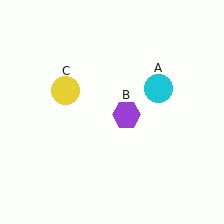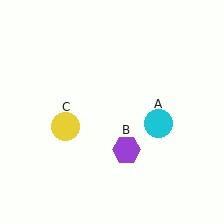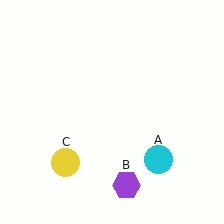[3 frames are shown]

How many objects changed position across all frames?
3 objects changed position: cyan circle (object A), purple hexagon (object B), yellow circle (object C).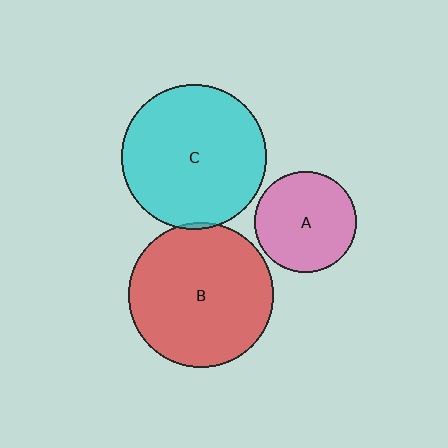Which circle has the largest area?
Circle C (cyan).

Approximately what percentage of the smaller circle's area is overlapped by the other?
Approximately 5%.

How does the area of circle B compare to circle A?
Approximately 2.0 times.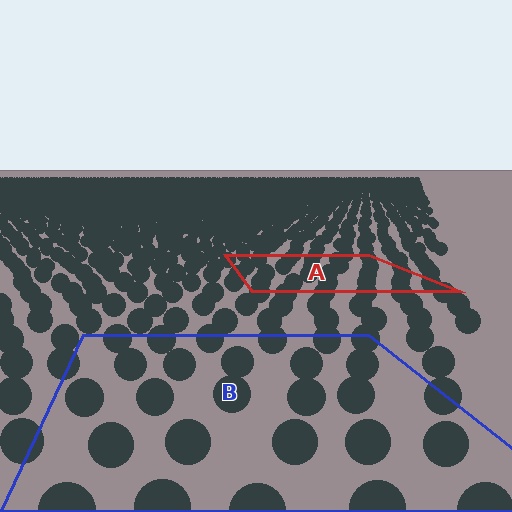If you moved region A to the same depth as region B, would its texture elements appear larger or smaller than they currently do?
They would appear larger. At a closer depth, the same texture elements are projected at a bigger on-screen size.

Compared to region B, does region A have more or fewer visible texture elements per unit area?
Region A has more texture elements per unit area — they are packed more densely because it is farther away.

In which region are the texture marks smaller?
The texture marks are smaller in region A, because it is farther away.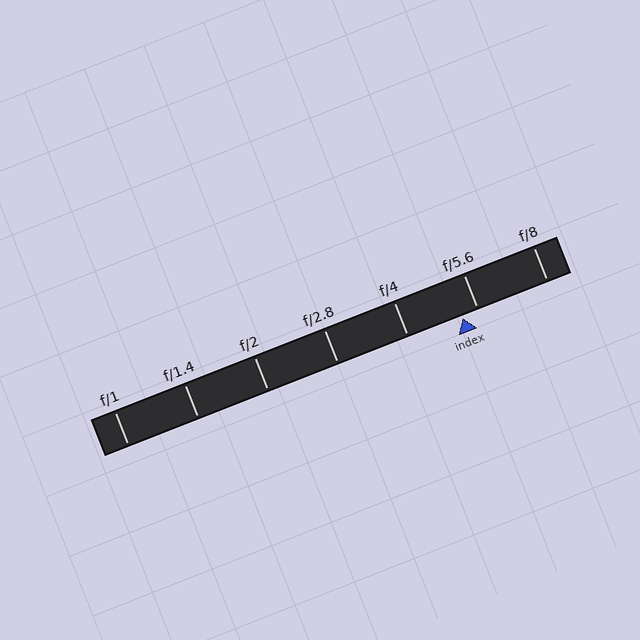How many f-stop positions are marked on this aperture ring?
There are 7 f-stop positions marked.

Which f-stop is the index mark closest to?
The index mark is closest to f/5.6.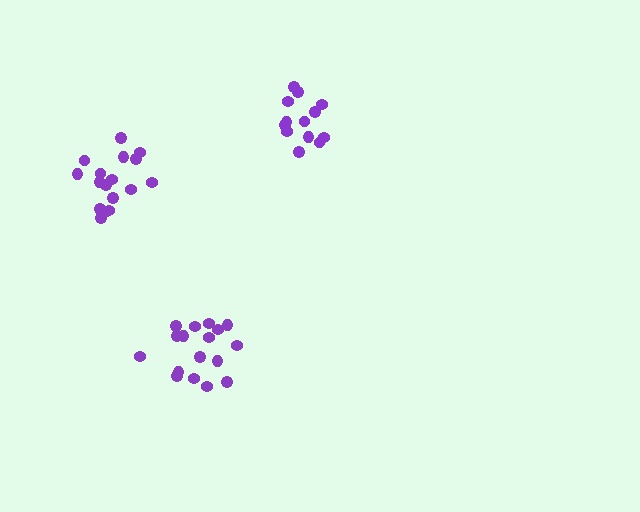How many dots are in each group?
Group 1: 13 dots, Group 2: 17 dots, Group 3: 17 dots (47 total).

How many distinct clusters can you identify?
There are 3 distinct clusters.